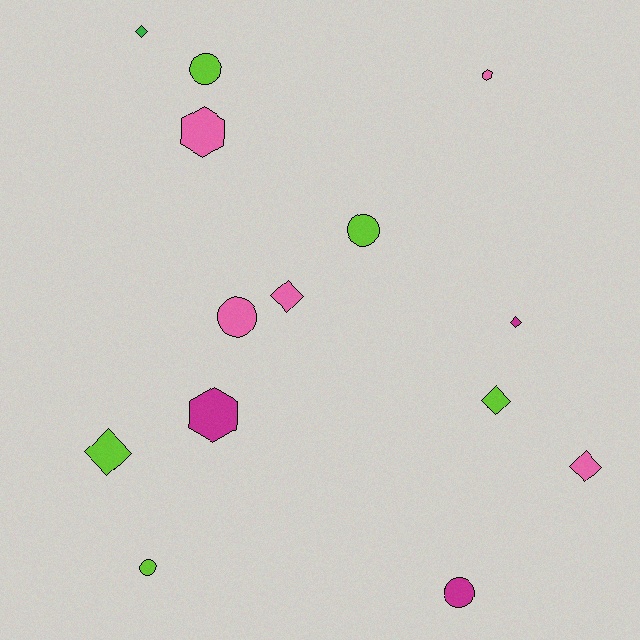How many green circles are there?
There are no green circles.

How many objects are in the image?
There are 14 objects.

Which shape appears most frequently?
Diamond, with 6 objects.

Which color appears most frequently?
Lime, with 5 objects.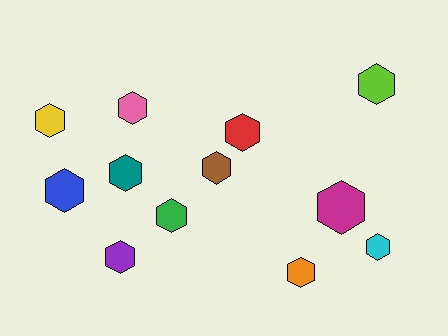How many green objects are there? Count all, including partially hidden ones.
There is 1 green object.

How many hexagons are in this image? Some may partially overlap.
There are 12 hexagons.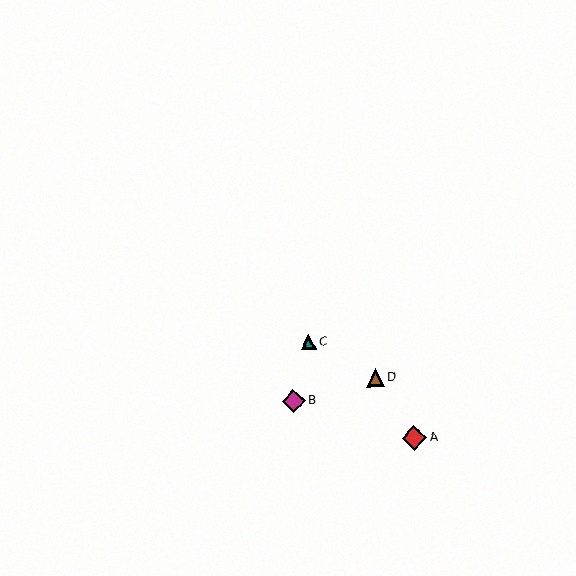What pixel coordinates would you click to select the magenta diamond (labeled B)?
Click at (294, 401) to select the magenta diamond B.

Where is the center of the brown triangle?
The center of the brown triangle is at (375, 377).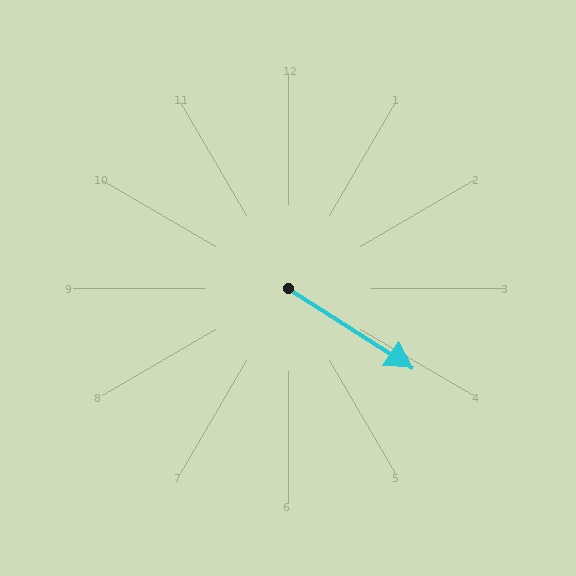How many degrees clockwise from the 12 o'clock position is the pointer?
Approximately 123 degrees.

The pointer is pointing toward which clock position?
Roughly 4 o'clock.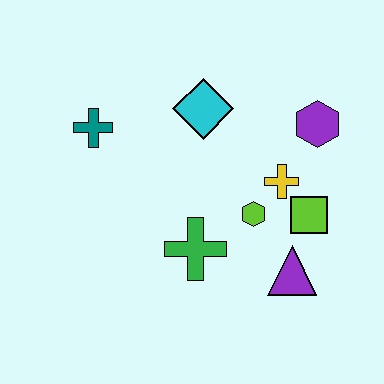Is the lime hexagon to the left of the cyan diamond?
No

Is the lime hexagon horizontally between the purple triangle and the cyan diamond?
Yes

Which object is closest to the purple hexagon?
The yellow cross is closest to the purple hexagon.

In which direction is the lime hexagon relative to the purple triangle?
The lime hexagon is above the purple triangle.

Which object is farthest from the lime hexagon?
The teal cross is farthest from the lime hexagon.